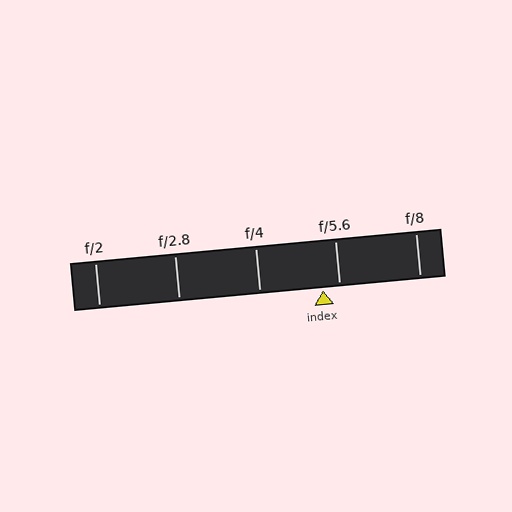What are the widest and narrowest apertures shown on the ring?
The widest aperture shown is f/2 and the narrowest is f/8.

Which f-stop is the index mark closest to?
The index mark is closest to f/5.6.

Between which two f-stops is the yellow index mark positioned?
The index mark is between f/4 and f/5.6.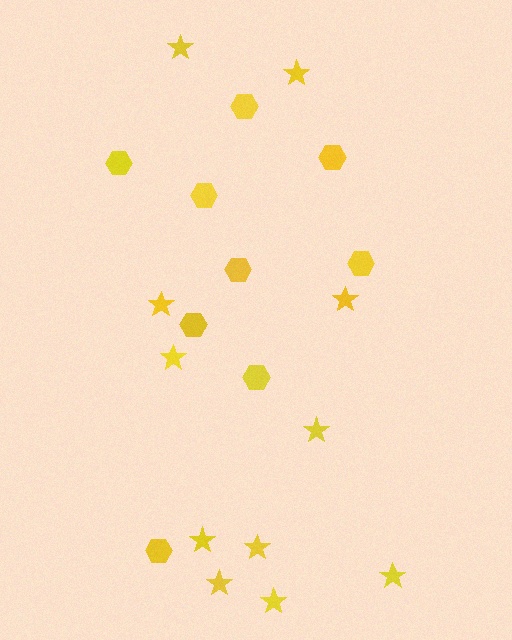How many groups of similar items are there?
There are 2 groups: one group of hexagons (9) and one group of stars (11).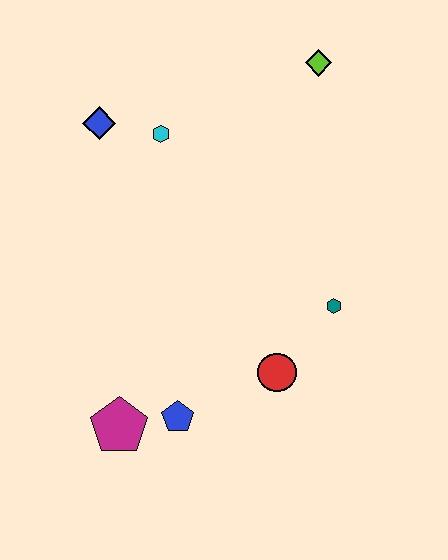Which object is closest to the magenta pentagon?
The blue pentagon is closest to the magenta pentagon.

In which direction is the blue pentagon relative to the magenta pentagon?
The blue pentagon is to the right of the magenta pentagon.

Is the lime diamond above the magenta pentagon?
Yes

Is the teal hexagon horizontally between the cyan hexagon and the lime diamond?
No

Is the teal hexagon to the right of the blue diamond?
Yes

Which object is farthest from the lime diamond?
The magenta pentagon is farthest from the lime diamond.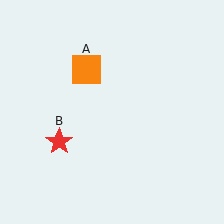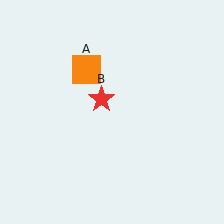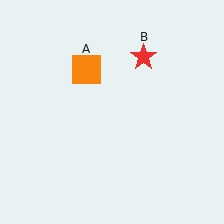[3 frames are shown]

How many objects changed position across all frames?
1 object changed position: red star (object B).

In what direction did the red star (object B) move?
The red star (object B) moved up and to the right.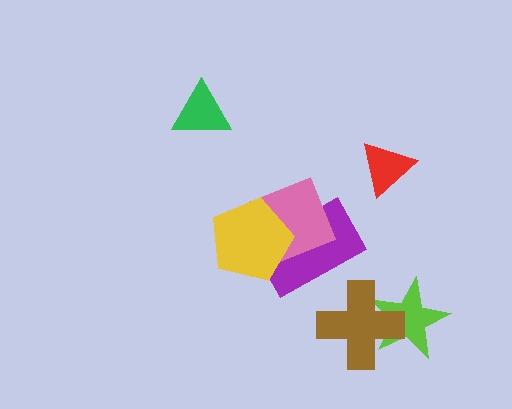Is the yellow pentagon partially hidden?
No, no other shape covers it.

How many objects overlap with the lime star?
1 object overlaps with the lime star.